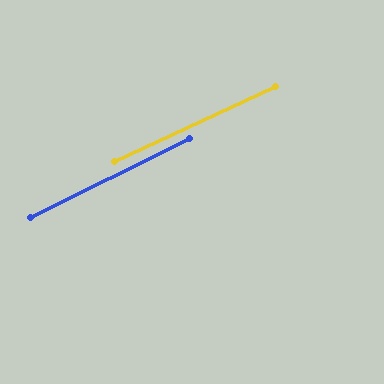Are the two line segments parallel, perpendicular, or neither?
Parallel — their directions differ by only 1.5°.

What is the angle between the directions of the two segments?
Approximately 2 degrees.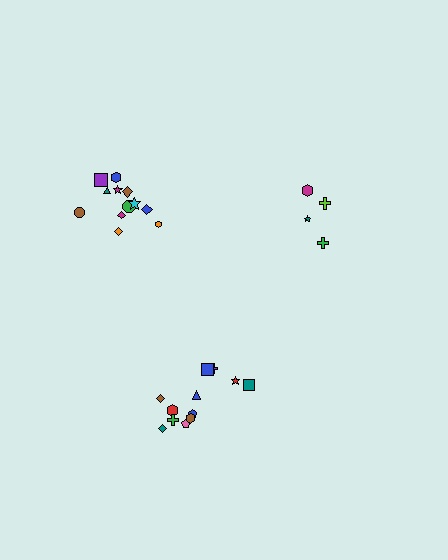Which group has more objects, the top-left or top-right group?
The top-left group.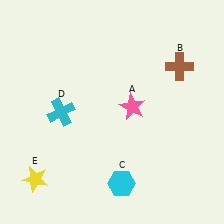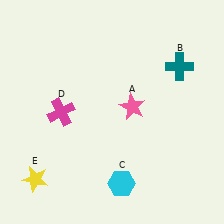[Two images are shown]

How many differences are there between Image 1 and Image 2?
There are 2 differences between the two images.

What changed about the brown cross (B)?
In Image 1, B is brown. In Image 2, it changed to teal.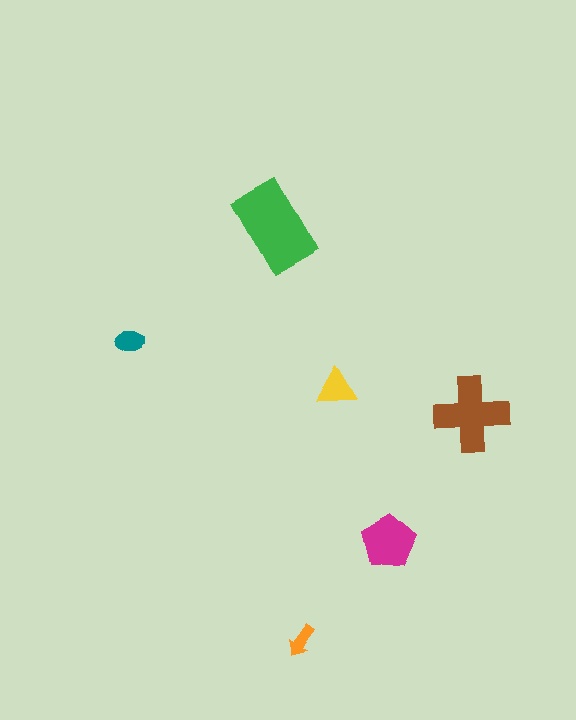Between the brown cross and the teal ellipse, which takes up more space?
The brown cross.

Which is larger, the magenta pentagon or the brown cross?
The brown cross.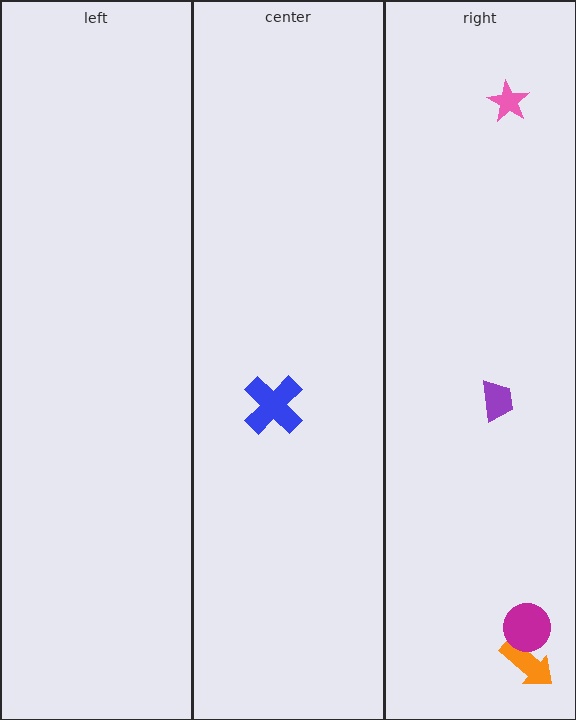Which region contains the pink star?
The right region.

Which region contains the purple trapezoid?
The right region.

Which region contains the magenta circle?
The right region.